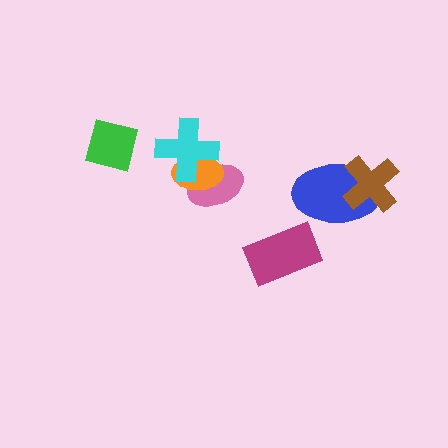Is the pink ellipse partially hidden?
Yes, it is partially covered by another shape.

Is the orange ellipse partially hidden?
Yes, it is partially covered by another shape.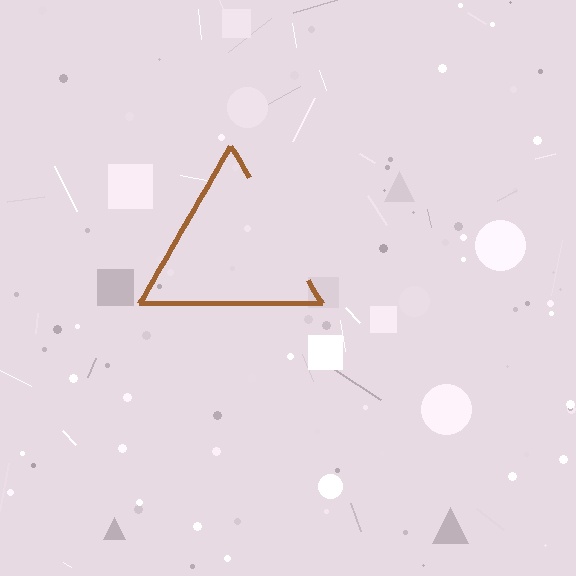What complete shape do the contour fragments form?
The contour fragments form a triangle.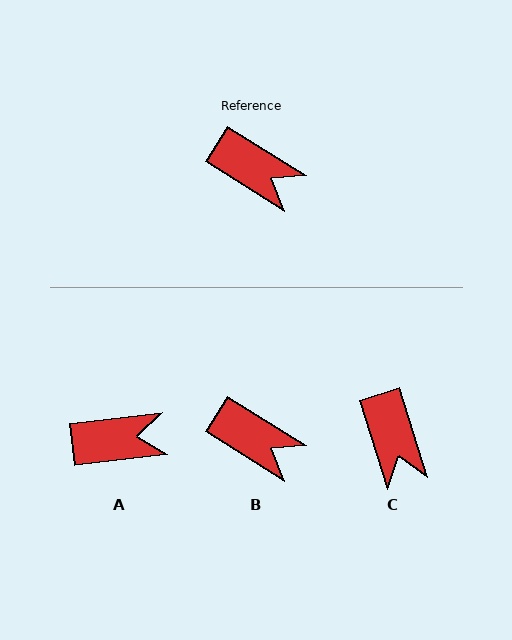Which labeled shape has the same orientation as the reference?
B.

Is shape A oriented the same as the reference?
No, it is off by about 39 degrees.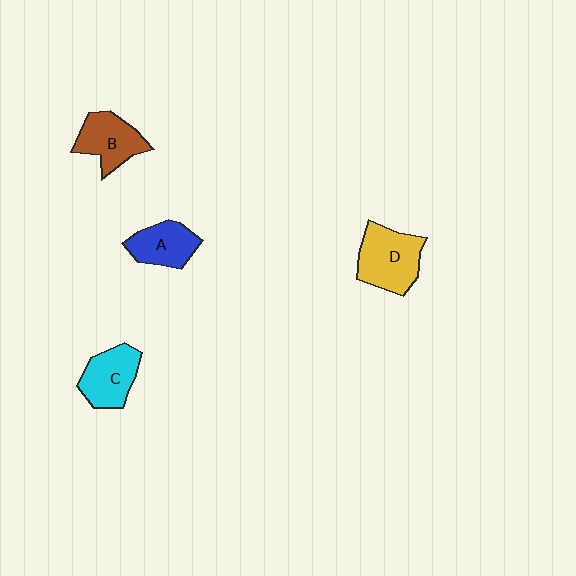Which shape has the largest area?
Shape D (yellow).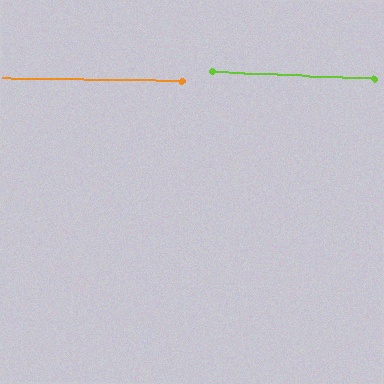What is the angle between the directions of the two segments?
Approximately 1 degree.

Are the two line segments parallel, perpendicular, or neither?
Parallel — their directions differ by only 1.3°.